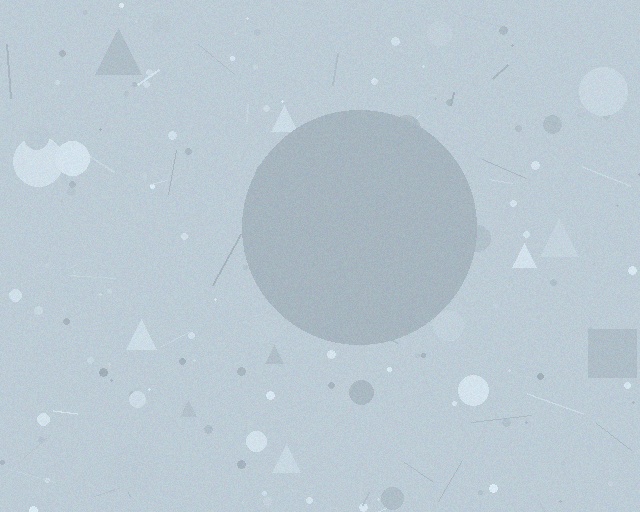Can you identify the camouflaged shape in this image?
The camouflaged shape is a circle.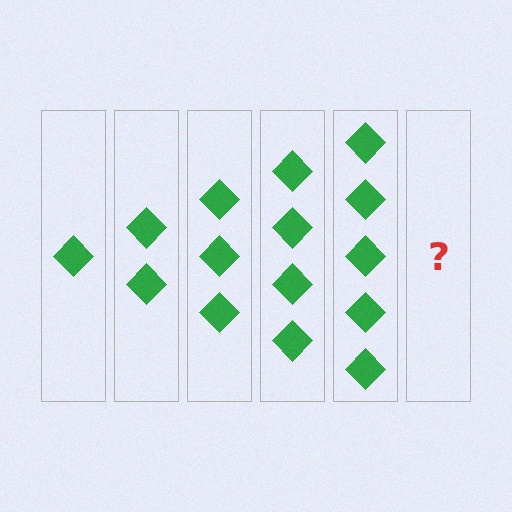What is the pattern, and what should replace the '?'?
The pattern is that each step adds one more diamond. The '?' should be 6 diamonds.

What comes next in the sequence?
The next element should be 6 diamonds.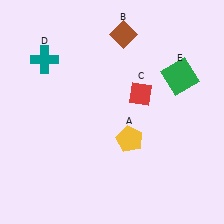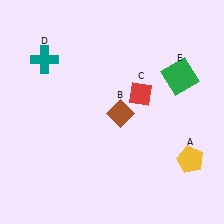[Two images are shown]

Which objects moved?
The objects that moved are: the yellow pentagon (A), the brown diamond (B).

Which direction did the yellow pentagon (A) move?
The yellow pentagon (A) moved right.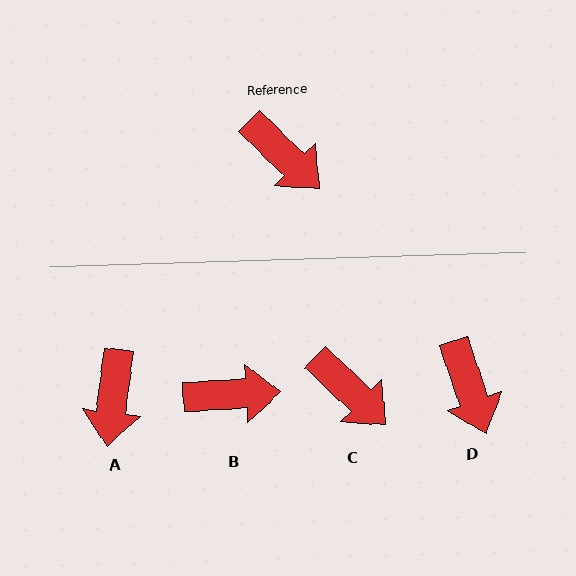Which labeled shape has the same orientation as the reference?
C.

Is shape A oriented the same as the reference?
No, it is off by about 53 degrees.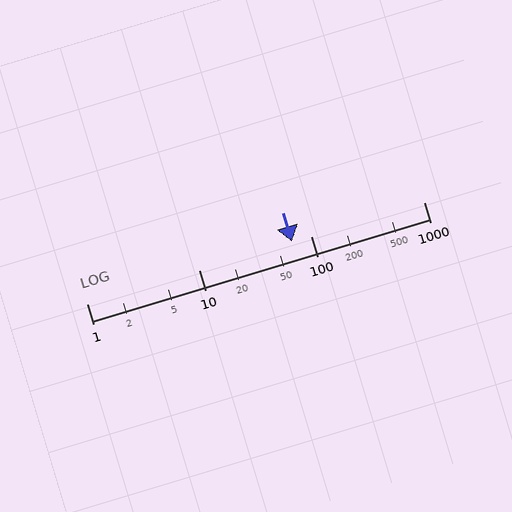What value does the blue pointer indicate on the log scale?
The pointer indicates approximately 67.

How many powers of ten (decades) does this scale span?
The scale spans 3 decades, from 1 to 1000.